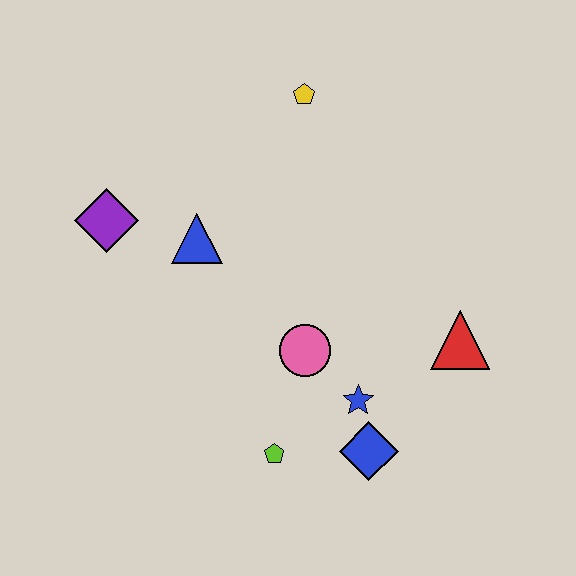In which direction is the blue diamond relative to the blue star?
The blue diamond is below the blue star.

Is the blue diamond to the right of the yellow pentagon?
Yes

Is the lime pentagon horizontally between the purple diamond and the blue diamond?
Yes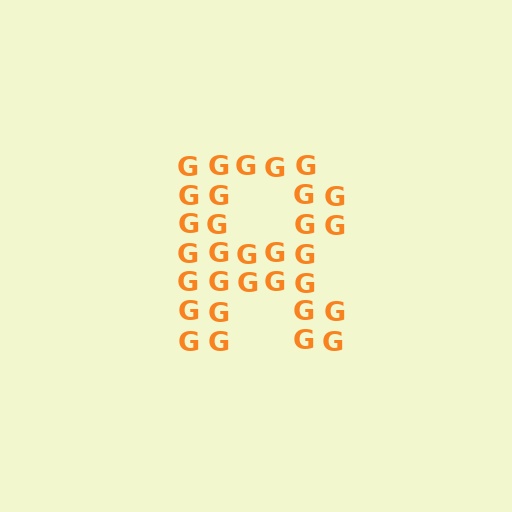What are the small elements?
The small elements are letter G's.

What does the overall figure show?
The overall figure shows the letter R.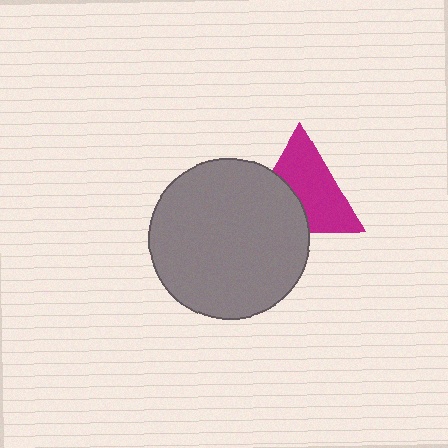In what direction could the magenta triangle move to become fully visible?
The magenta triangle could move toward the upper-right. That would shift it out from behind the gray circle entirely.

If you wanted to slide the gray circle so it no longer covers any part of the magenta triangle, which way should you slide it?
Slide it toward the lower-left — that is the most direct way to separate the two shapes.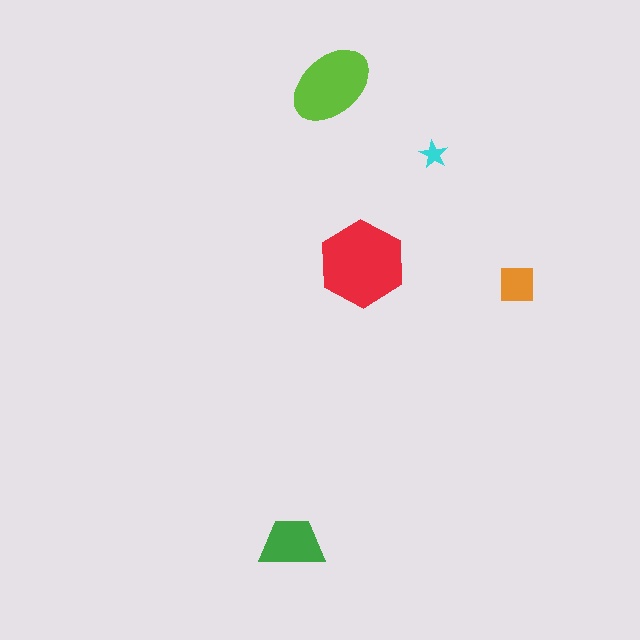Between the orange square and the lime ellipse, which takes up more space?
The lime ellipse.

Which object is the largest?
The red hexagon.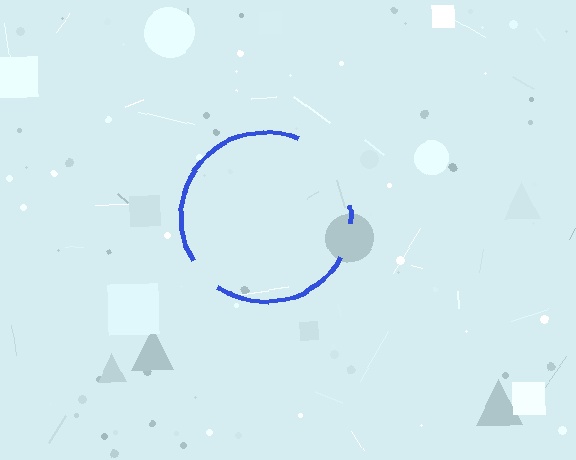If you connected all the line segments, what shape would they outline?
They would outline a circle.